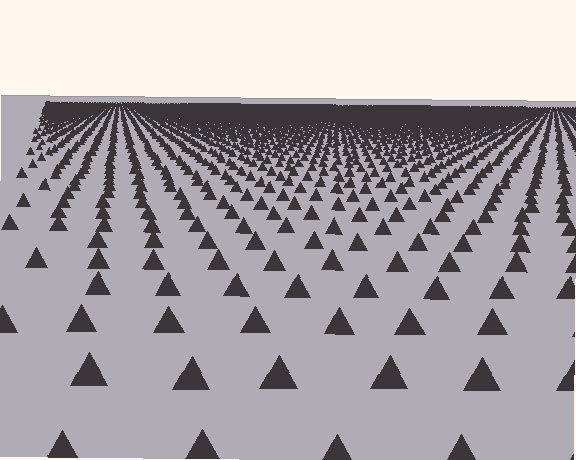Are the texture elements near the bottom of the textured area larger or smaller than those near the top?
Larger. Near the bottom, elements are closer to the viewer and appear at a bigger on-screen size.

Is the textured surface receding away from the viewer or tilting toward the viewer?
The surface is receding away from the viewer. Texture elements get smaller and denser toward the top.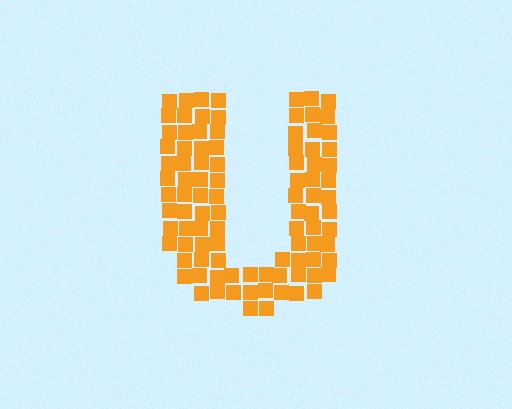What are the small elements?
The small elements are squares.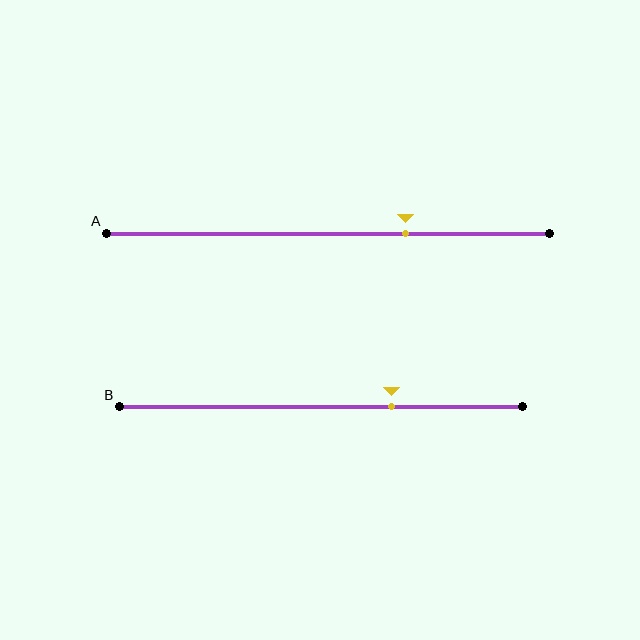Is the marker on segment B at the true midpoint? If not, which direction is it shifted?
No, the marker on segment B is shifted to the right by about 18% of the segment length.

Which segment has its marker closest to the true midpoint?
Segment A has its marker closest to the true midpoint.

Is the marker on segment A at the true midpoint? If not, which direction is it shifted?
No, the marker on segment A is shifted to the right by about 17% of the segment length.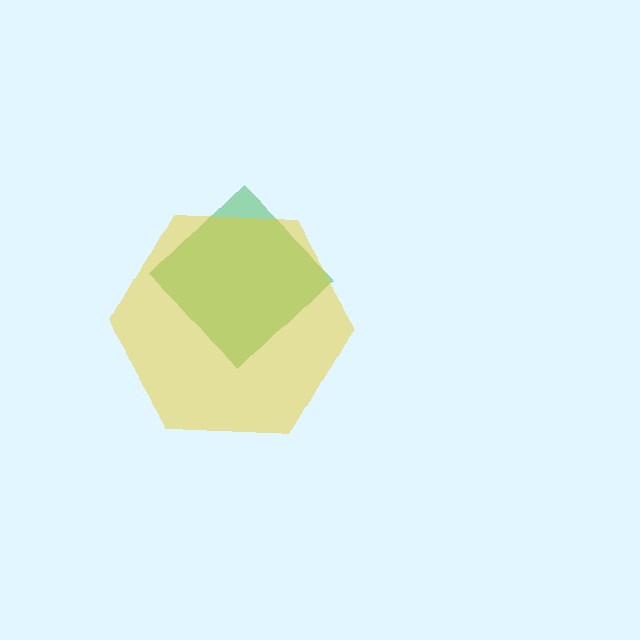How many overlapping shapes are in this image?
There are 2 overlapping shapes in the image.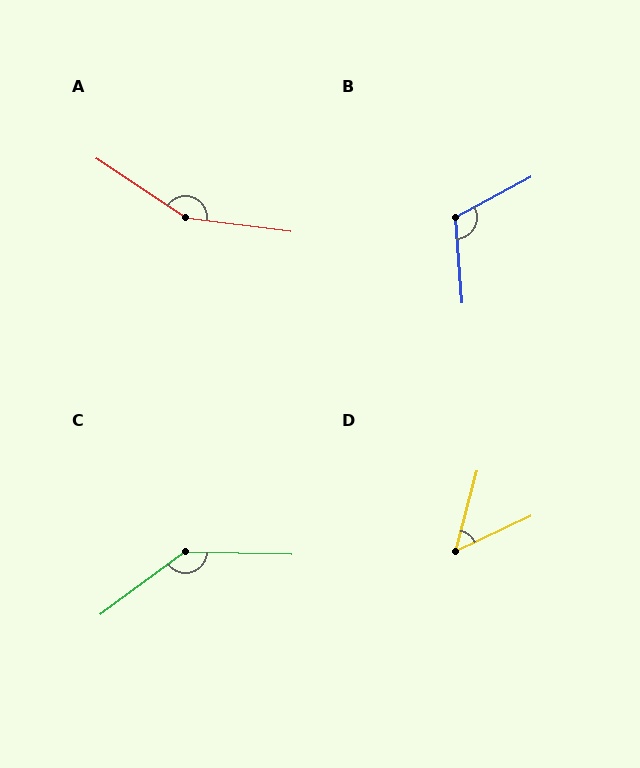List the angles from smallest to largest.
D (50°), B (114°), C (142°), A (154°).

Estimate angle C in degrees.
Approximately 142 degrees.